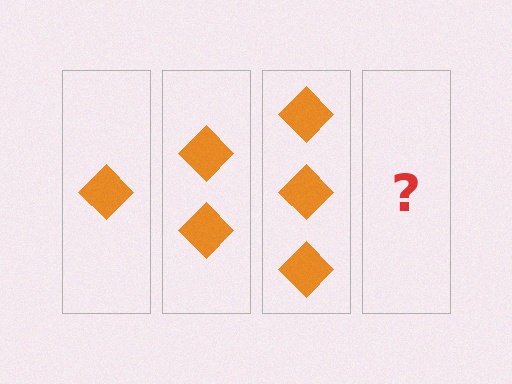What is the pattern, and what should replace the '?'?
The pattern is that each step adds one more diamond. The '?' should be 4 diamonds.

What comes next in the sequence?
The next element should be 4 diamonds.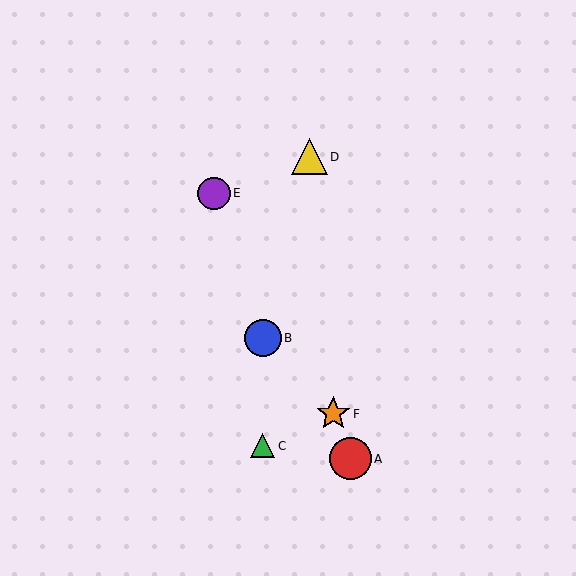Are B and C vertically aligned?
Yes, both are at x≈263.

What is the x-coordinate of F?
Object F is at x≈333.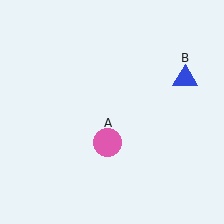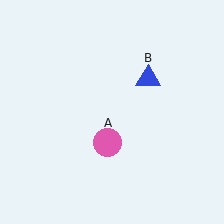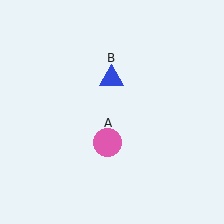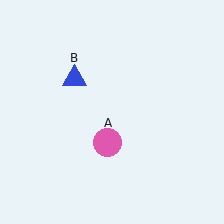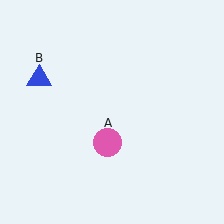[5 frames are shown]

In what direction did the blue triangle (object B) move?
The blue triangle (object B) moved left.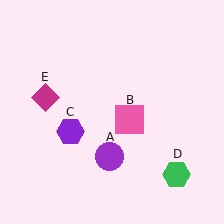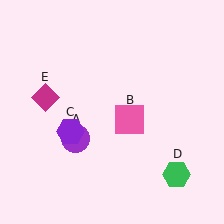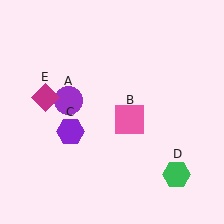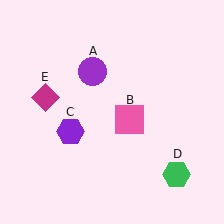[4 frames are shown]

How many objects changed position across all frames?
1 object changed position: purple circle (object A).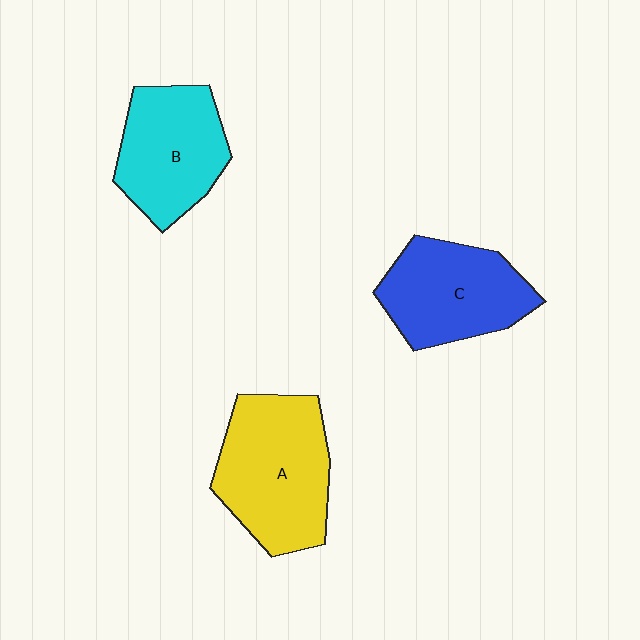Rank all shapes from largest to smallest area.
From largest to smallest: A (yellow), C (blue), B (cyan).